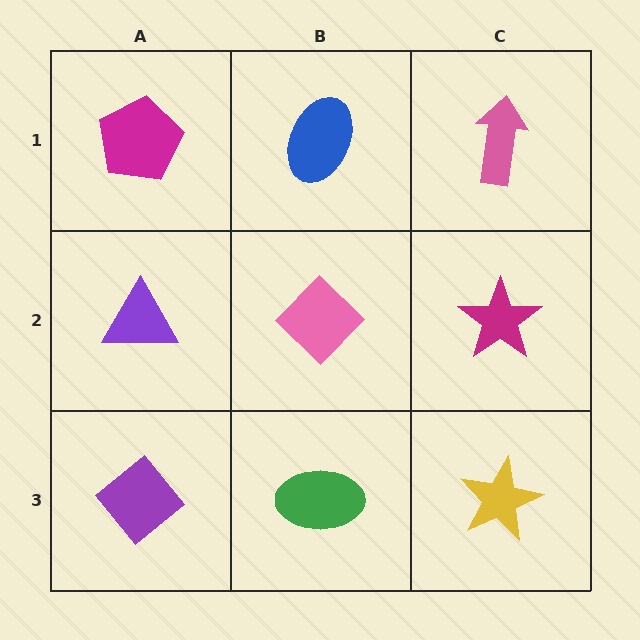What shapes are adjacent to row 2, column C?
A pink arrow (row 1, column C), a yellow star (row 3, column C), a pink diamond (row 2, column B).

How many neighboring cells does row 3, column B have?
3.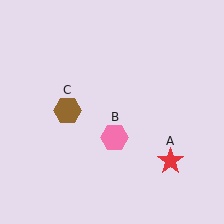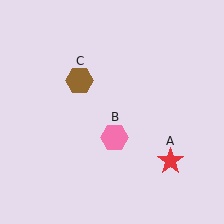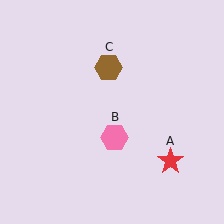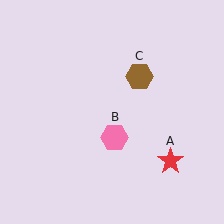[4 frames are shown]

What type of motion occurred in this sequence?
The brown hexagon (object C) rotated clockwise around the center of the scene.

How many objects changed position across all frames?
1 object changed position: brown hexagon (object C).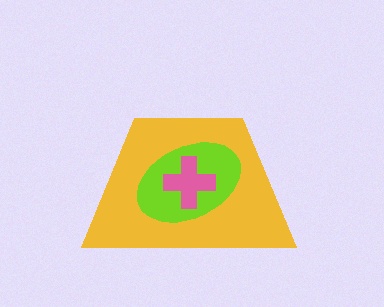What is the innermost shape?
The pink cross.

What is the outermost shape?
The yellow trapezoid.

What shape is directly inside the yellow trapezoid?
The lime ellipse.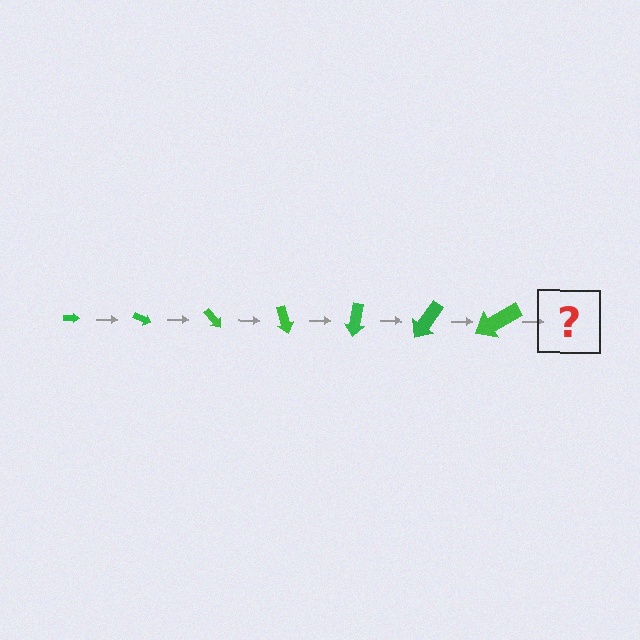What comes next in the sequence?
The next element should be an arrow, larger than the previous one and rotated 175 degrees from the start.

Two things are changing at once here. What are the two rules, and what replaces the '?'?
The two rules are that the arrow grows larger each step and it rotates 25 degrees each step. The '?' should be an arrow, larger than the previous one and rotated 175 degrees from the start.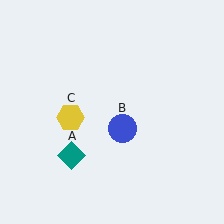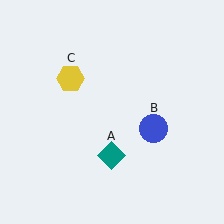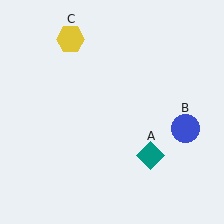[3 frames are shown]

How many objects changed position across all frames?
3 objects changed position: teal diamond (object A), blue circle (object B), yellow hexagon (object C).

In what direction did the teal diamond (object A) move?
The teal diamond (object A) moved right.